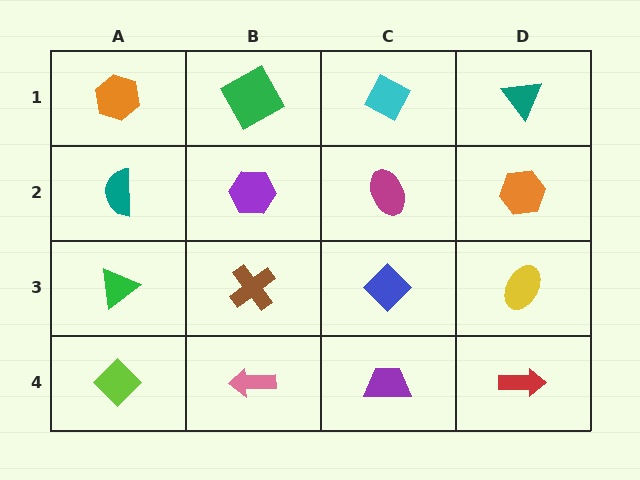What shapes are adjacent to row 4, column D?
A yellow ellipse (row 3, column D), a purple trapezoid (row 4, column C).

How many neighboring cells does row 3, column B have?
4.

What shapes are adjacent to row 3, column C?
A magenta ellipse (row 2, column C), a purple trapezoid (row 4, column C), a brown cross (row 3, column B), a yellow ellipse (row 3, column D).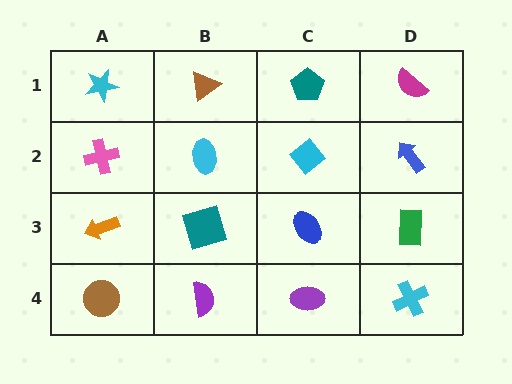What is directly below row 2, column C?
A blue ellipse.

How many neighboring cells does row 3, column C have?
4.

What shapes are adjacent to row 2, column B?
A brown triangle (row 1, column B), a teal square (row 3, column B), a pink cross (row 2, column A), a cyan diamond (row 2, column C).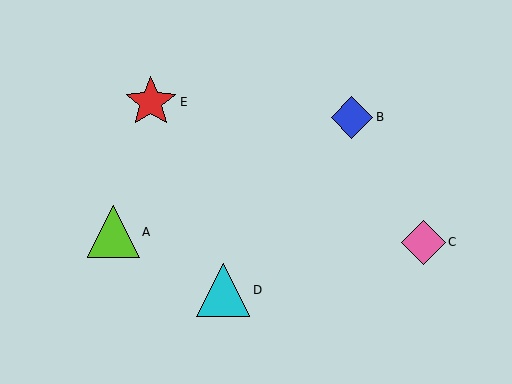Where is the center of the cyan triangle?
The center of the cyan triangle is at (223, 290).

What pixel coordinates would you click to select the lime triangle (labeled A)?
Click at (114, 232) to select the lime triangle A.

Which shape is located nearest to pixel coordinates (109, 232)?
The lime triangle (labeled A) at (114, 232) is nearest to that location.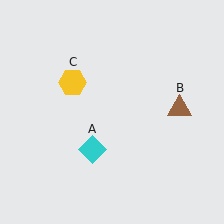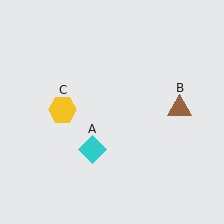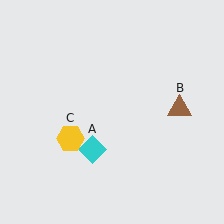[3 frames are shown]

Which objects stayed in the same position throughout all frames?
Cyan diamond (object A) and brown triangle (object B) remained stationary.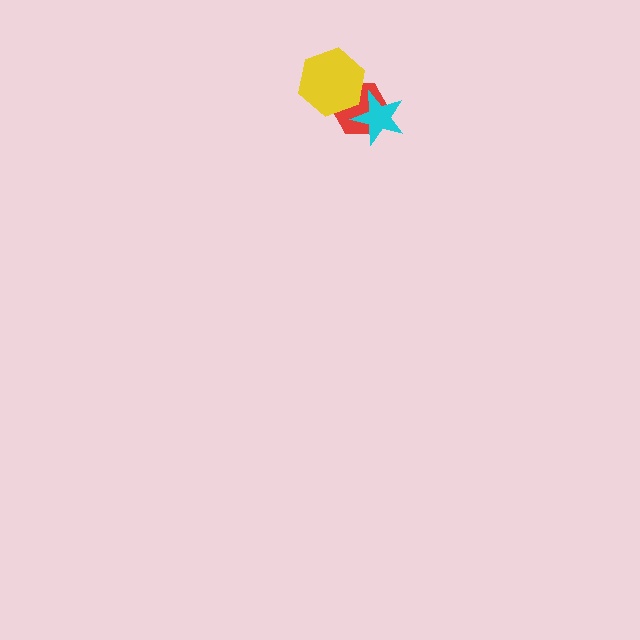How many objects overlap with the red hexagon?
2 objects overlap with the red hexagon.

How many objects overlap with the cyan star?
1 object overlaps with the cyan star.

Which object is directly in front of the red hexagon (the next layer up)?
The cyan star is directly in front of the red hexagon.